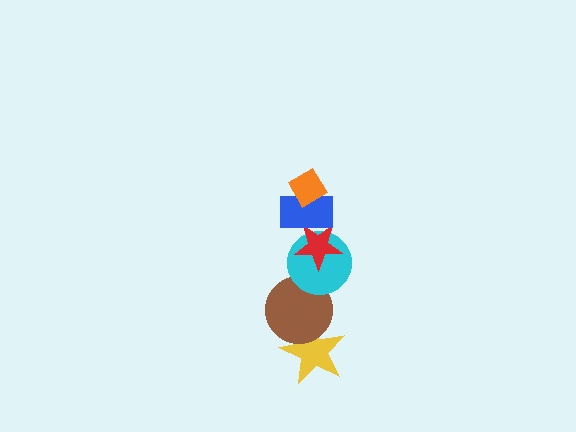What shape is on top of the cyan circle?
The red star is on top of the cyan circle.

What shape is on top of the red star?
The blue rectangle is on top of the red star.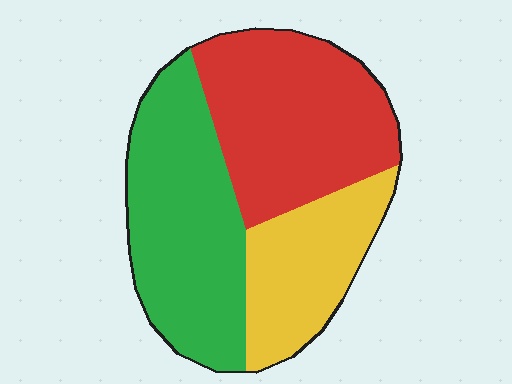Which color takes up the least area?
Yellow, at roughly 25%.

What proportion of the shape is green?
Green takes up about three eighths (3/8) of the shape.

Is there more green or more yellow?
Green.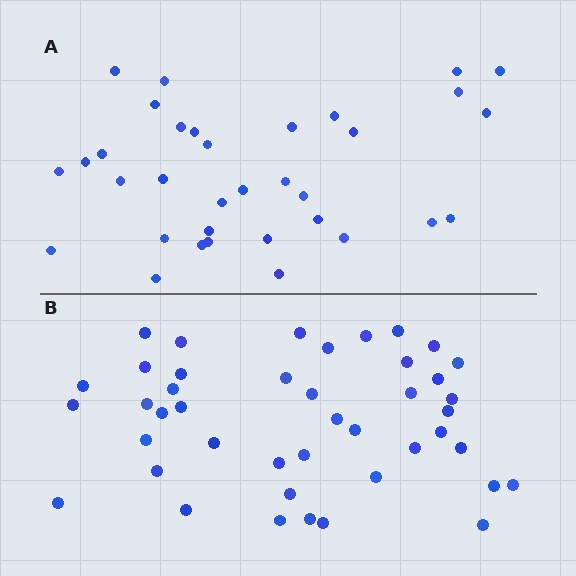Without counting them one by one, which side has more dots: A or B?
Region B (the bottom region) has more dots.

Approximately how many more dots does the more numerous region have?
Region B has roughly 8 or so more dots than region A.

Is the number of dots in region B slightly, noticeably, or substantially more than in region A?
Region B has noticeably more, but not dramatically so. The ratio is roughly 1.3 to 1.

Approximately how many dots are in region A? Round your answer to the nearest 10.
About 30 dots. (The exact count is 34, which rounds to 30.)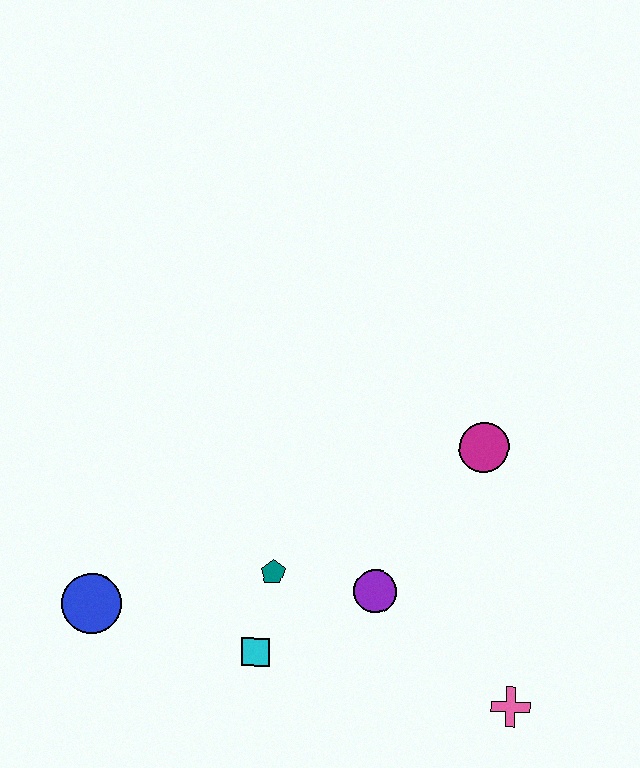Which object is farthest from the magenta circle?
The blue circle is farthest from the magenta circle.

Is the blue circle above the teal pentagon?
No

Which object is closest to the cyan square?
The teal pentagon is closest to the cyan square.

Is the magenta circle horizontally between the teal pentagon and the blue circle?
No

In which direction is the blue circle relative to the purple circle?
The blue circle is to the left of the purple circle.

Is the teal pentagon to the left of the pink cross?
Yes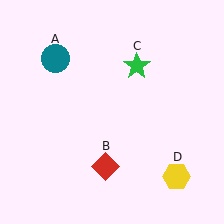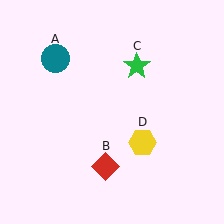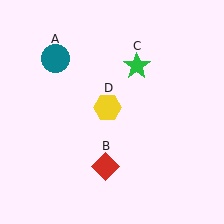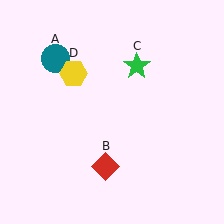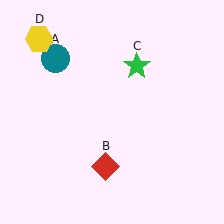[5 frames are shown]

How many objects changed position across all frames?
1 object changed position: yellow hexagon (object D).